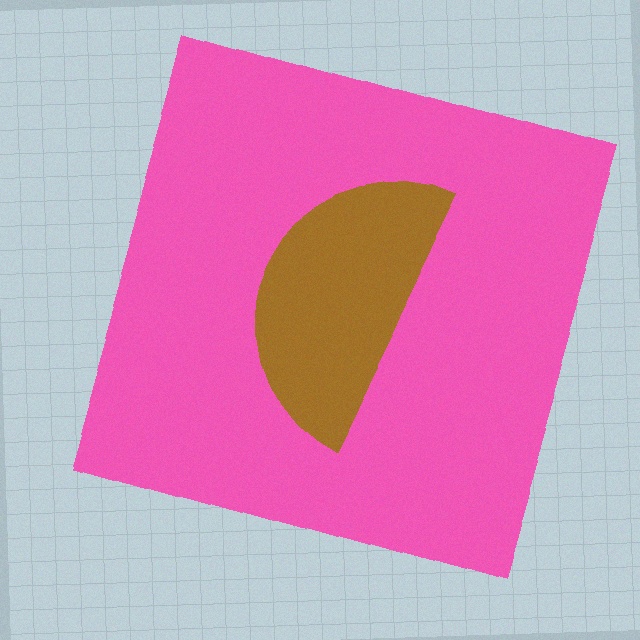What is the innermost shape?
The brown semicircle.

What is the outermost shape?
The pink square.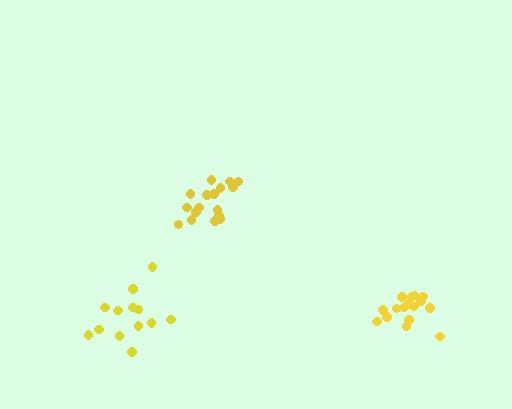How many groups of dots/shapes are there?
There are 3 groups.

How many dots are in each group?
Group 1: 17 dots, Group 2: 17 dots, Group 3: 13 dots (47 total).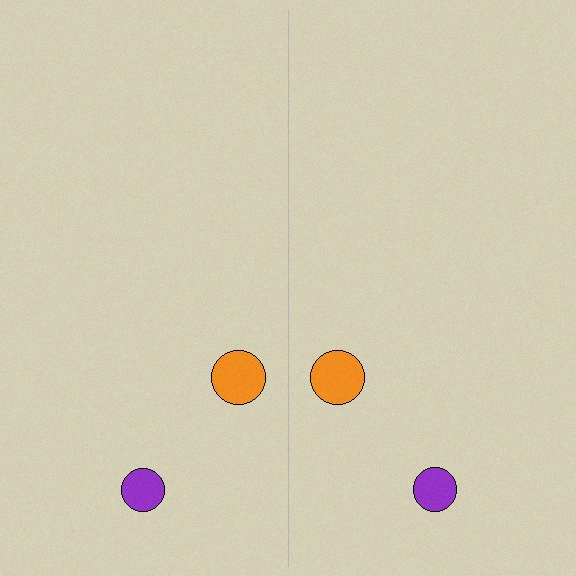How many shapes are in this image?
There are 4 shapes in this image.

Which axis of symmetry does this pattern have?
The pattern has a vertical axis of symmetry running through the center of the image.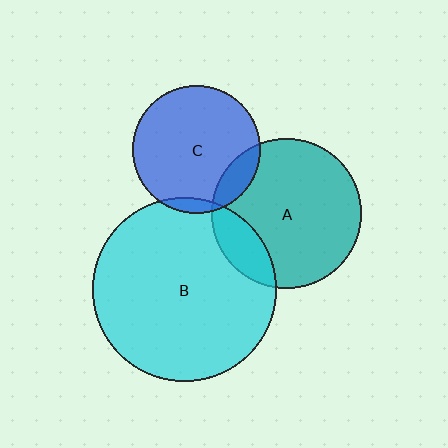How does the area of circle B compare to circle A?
Approximately 1.5 times.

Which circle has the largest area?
Circle B (cyan).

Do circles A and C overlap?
Yes.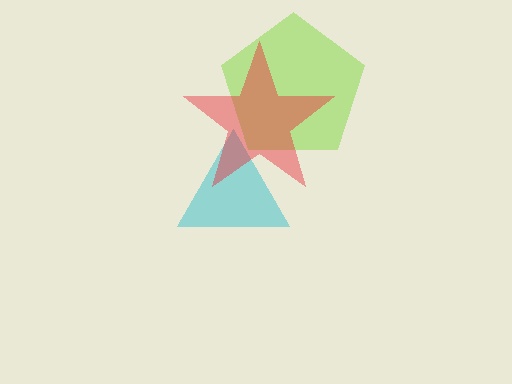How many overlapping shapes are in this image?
There are 3 overlapping shapes in the image.